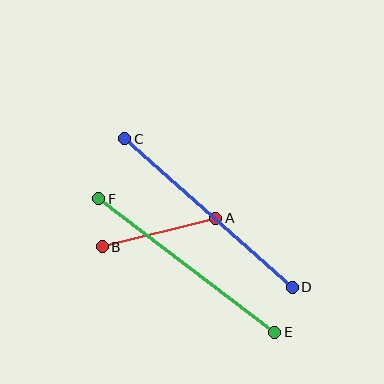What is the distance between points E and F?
The distance is approximately 221 pixels.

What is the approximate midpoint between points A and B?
The midpoint is at approximately (159, 232) pixels.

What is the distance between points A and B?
The distance is approximately 117 pixels.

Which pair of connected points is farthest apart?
Points C and D are farthest apart.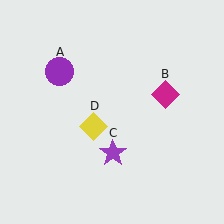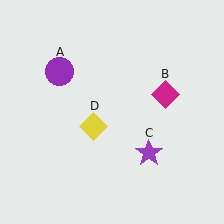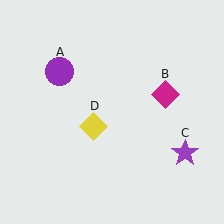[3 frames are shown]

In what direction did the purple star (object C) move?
The purple star (object C) moved right.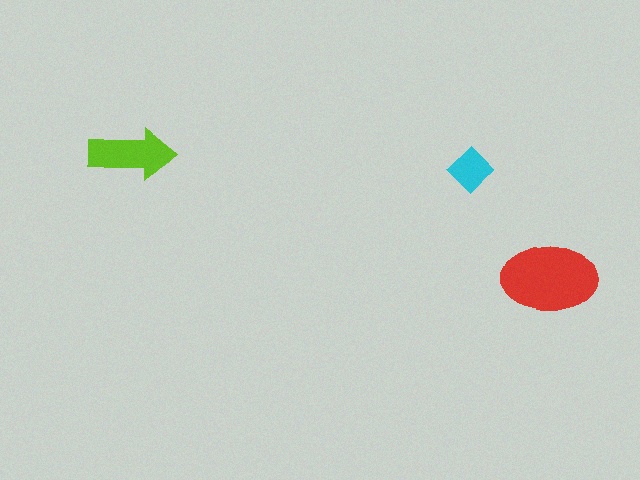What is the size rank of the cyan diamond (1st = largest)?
3rd.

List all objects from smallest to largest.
The cyan diamond, the lime arrow, the red ellipse.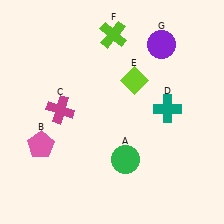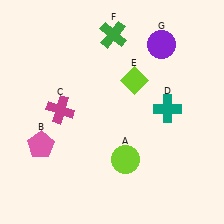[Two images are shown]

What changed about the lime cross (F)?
In Image 1, F is lime. In Image 2, it changed to green.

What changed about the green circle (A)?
In Image 1, A is green. In Image 2, it changed to lime.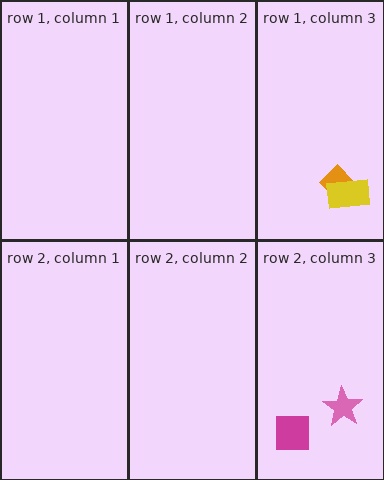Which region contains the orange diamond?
The row 1, column 3 region.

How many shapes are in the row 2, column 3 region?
2.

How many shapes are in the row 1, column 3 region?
2.